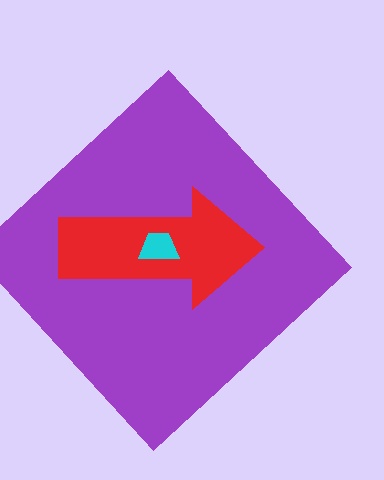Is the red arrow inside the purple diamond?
Yes.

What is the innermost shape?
The cyan trapezoid.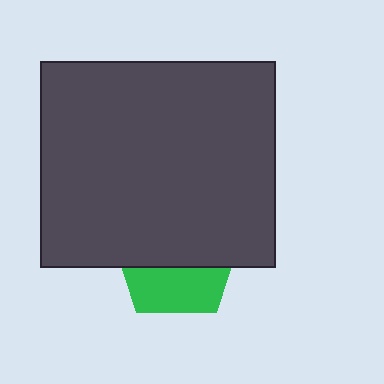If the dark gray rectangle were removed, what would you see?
You would see the complete green pentagon.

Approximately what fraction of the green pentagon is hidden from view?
Roughly 61% of the green pentagon is hidden behind the dark gray rectangle.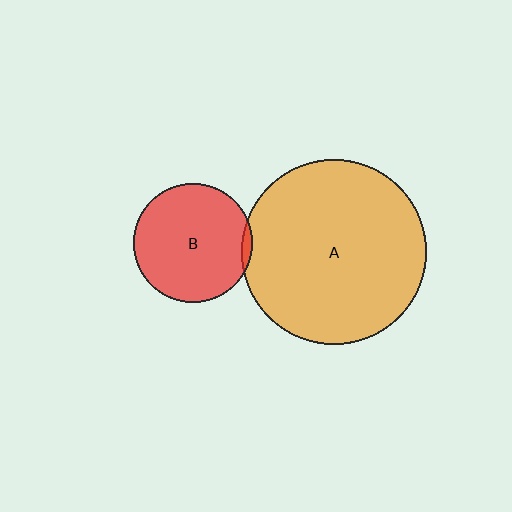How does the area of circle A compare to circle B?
Approximately 2.4 times.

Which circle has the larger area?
Circle A (orange).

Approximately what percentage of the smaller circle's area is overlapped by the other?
Approximately 5%.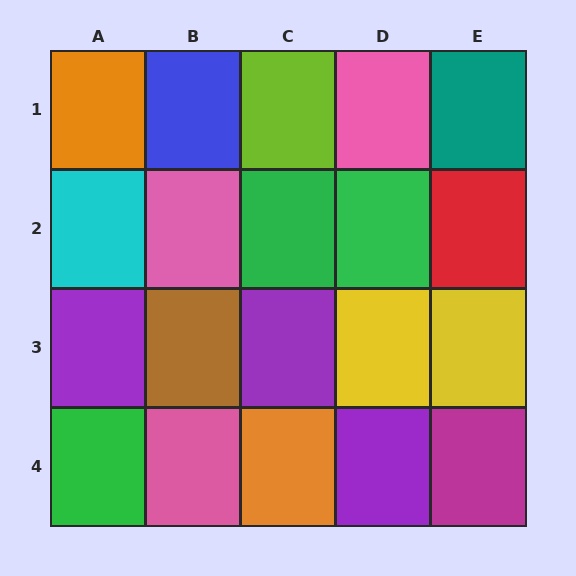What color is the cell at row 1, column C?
Lime.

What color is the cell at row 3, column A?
Purple.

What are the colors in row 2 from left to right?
Cyan, pink, green, green, red.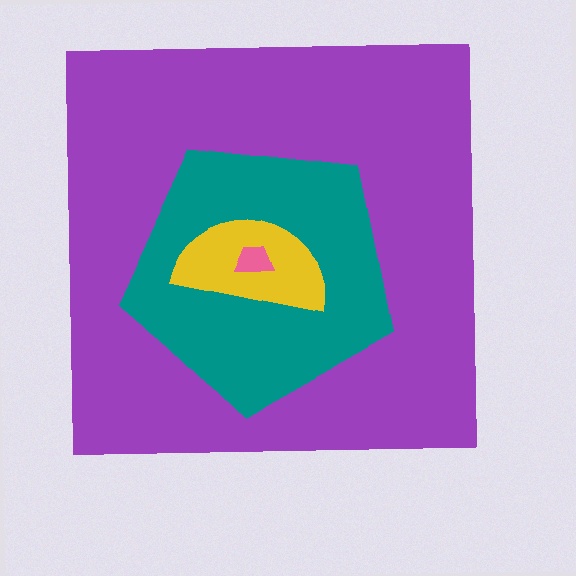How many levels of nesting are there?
4.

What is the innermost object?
The pink trapezoid.